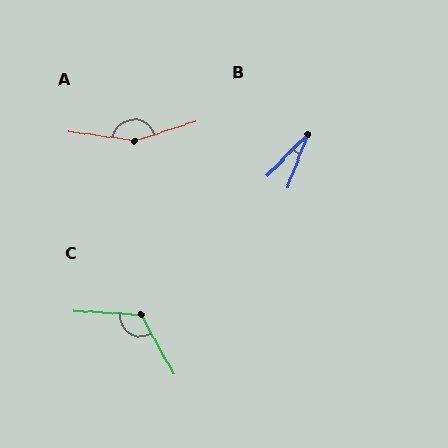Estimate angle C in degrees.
Approximately 123 degrees.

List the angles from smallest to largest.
B (24°), C (123°), A (154°).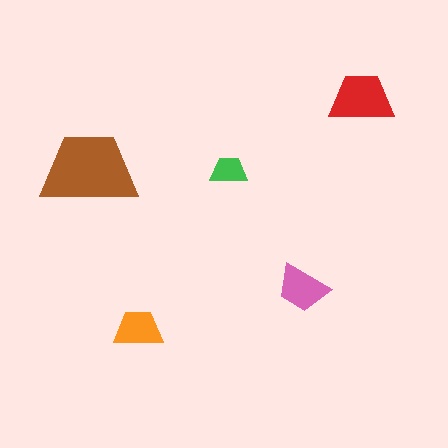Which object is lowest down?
The orange trapezoid is bottommost.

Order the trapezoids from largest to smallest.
the brown one, the red one, the pink one, the orange one, the green one.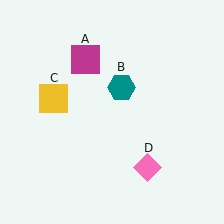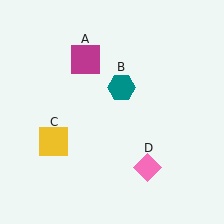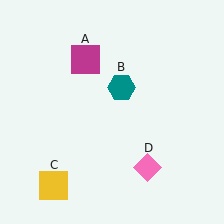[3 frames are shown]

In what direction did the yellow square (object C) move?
The yellow square (object C) moved down.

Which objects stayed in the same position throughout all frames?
Magenta square (object A) and teal hexagon (object B) and pink diamond (object D) remained stationary.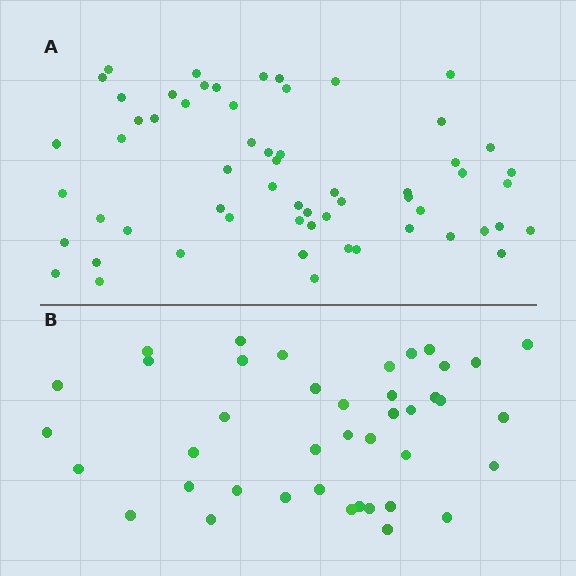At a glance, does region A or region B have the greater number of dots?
Region A (the top region) has more dots.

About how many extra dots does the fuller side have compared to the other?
Region A has approximately 20 more dots than region B.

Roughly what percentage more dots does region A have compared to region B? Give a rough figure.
About 45% more.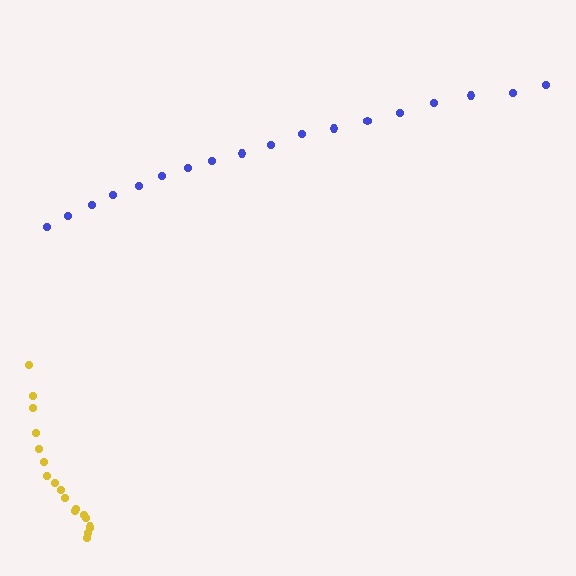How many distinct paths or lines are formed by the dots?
There are 2 distinct paths.